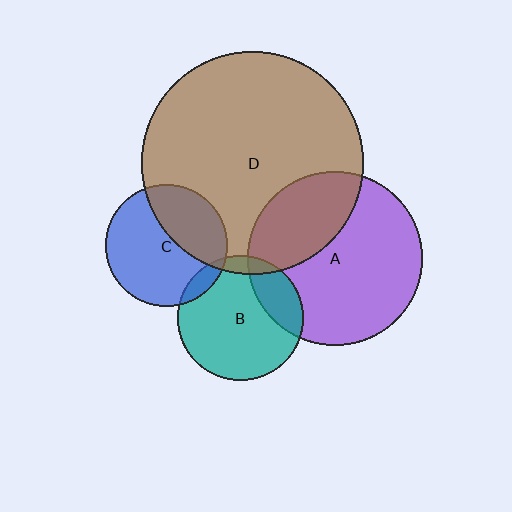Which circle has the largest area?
Circle D (brown).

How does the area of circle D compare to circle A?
Approximately 1.6 times.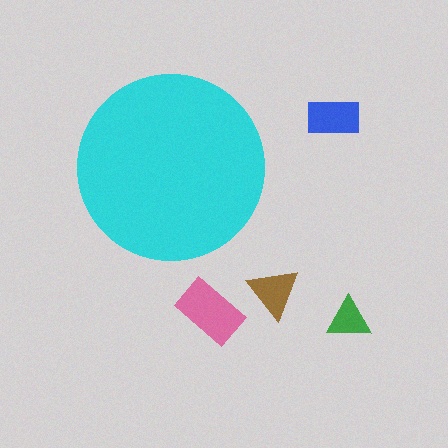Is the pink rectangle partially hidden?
No, the pink rectangle is fully visible.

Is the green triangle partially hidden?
No, the green triangle is fully visible.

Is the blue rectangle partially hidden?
No, the blue rectangle is fully visible.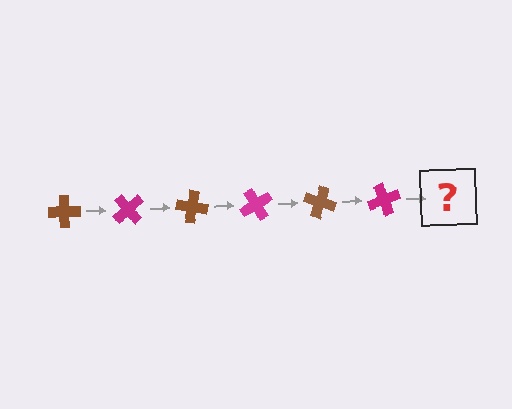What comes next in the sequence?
The next element should be a brown cross, rotated 300 degrees from the start.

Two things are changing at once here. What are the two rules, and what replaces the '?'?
The two rules are that it rotates 50 degrees each step and the color cycles through brown and magenta. The '?' should be a brown cross, rotated 300 degrees from the start.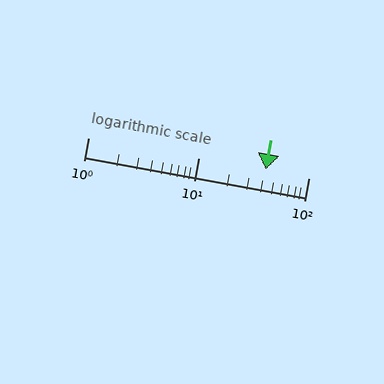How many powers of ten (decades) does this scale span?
The scale spans 2 decades, from 1 to 100.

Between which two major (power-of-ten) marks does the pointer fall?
The pointer is between 10 and 100.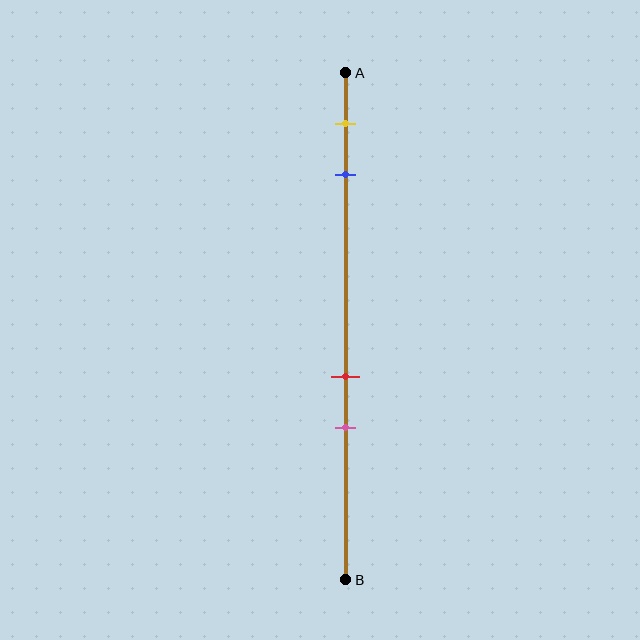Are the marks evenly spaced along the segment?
No, the marks are not evenly spaced.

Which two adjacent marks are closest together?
The red and pink marks are the closest adjacent pair.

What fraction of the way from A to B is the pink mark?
The pink mark is approximately 70% (0.7) of the way from A to B.